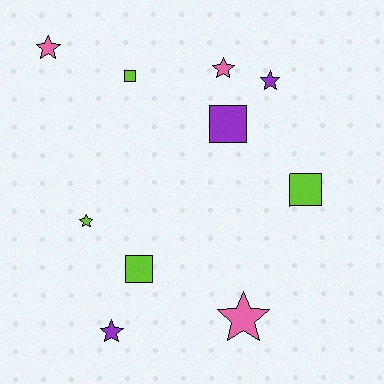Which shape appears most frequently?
Star, with 6 objects.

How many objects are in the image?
There are 10 objects.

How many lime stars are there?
There is 1 lime star.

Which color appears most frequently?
Lime, with 4 objects.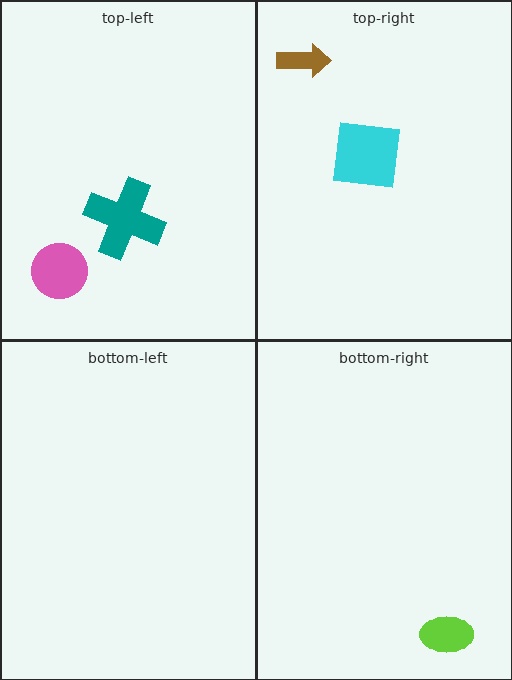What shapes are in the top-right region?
The brown arrow, the cyan square.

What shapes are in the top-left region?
The pink circle, the teal cross.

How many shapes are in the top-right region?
2.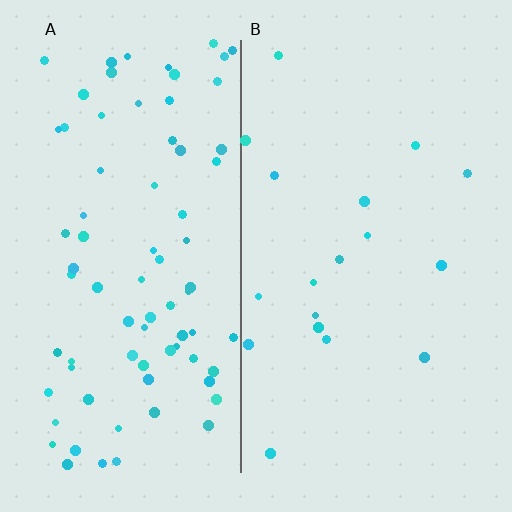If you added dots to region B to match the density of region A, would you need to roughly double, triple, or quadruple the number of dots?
Approximately quadruple.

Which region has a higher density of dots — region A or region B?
A (the left).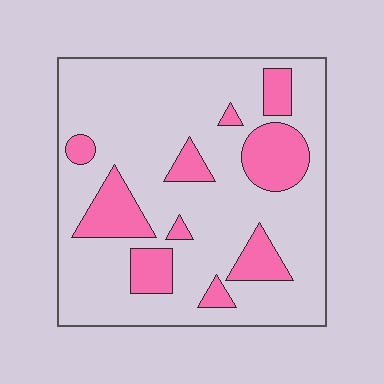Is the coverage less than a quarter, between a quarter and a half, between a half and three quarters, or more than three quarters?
Less than a quarter.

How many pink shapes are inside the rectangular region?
10.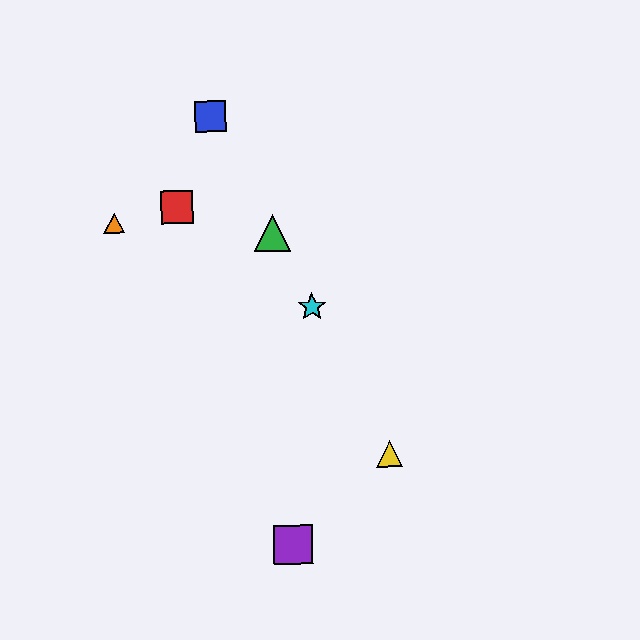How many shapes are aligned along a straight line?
4 shapes (the blue square, the green triangle, the yellow triangle, the cyan star) are aligned along a straight line.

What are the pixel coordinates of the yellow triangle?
The yellow triangle is at (390, 454).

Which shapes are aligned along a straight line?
The blue square, the green triangle, the yellow triangle, the cyan star are aligned along a straight line.